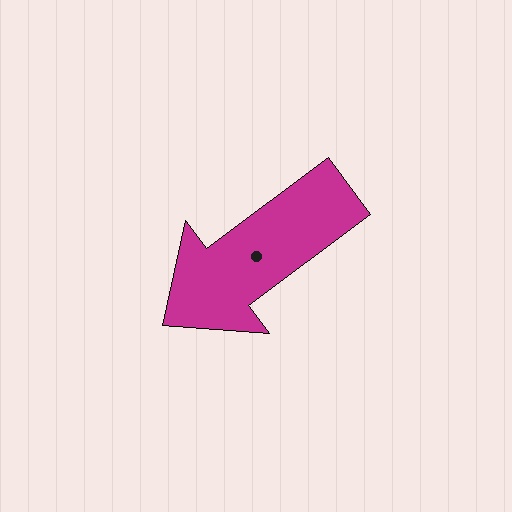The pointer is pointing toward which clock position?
Roughly 8 o'clock.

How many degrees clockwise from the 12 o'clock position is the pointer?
Approximately 233 degrees.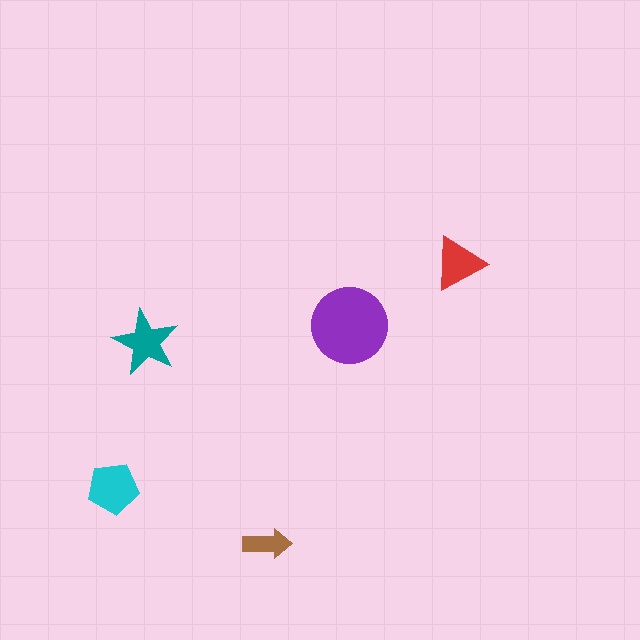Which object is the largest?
The purple circle.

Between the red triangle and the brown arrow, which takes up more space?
The red triangle.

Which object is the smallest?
The brown arrow.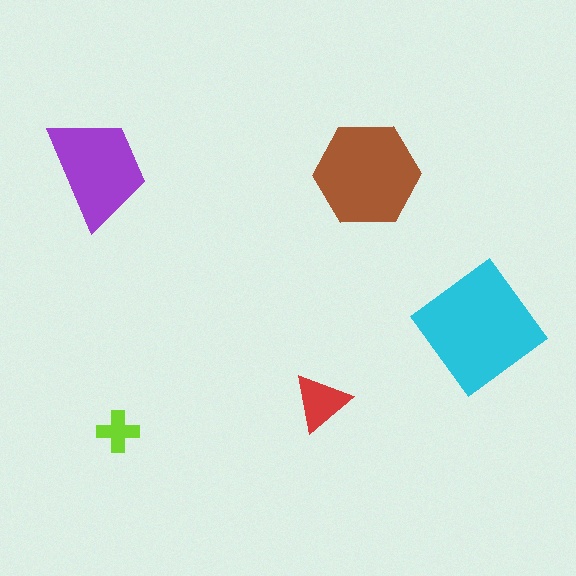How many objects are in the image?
There are 5 objects in the image.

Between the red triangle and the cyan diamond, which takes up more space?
The cyan diamond.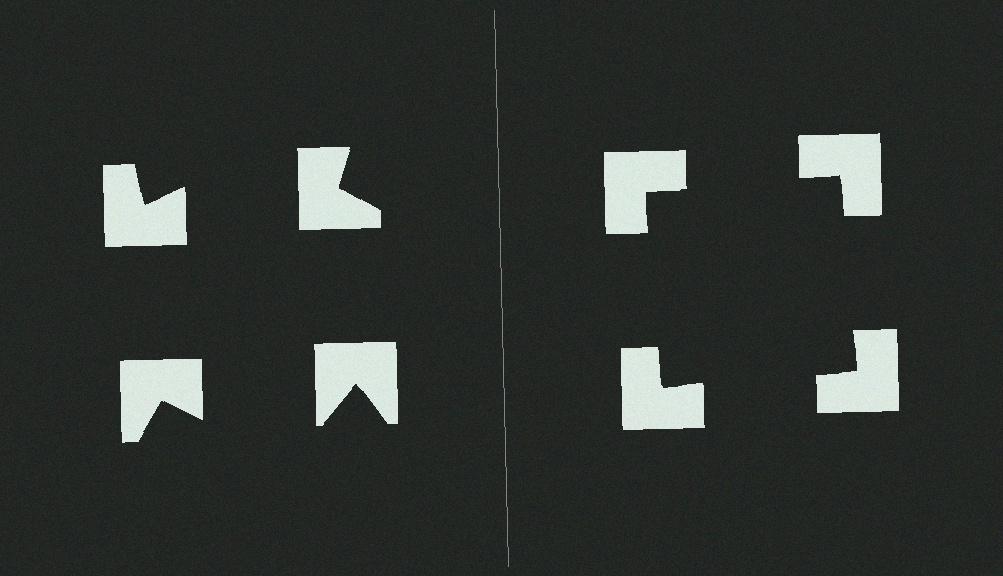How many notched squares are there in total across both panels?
8 — 4 on each side.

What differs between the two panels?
The notched squares are positioned identically on both sides; only the wedge orientations differ. On the right they align to a square; on the left they are misaligned.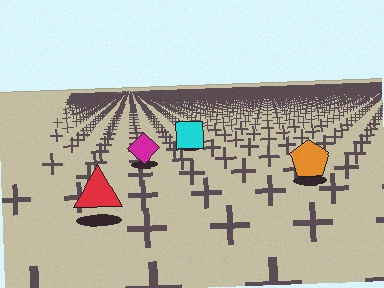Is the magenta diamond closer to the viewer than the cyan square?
Yes. The magenta diamond is closer — you can tell from the texture gradient: the ground texture is coarser near it.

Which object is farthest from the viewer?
The cyan square is farthest from the viewer. It appears smaller and the ground texture around it is denser.